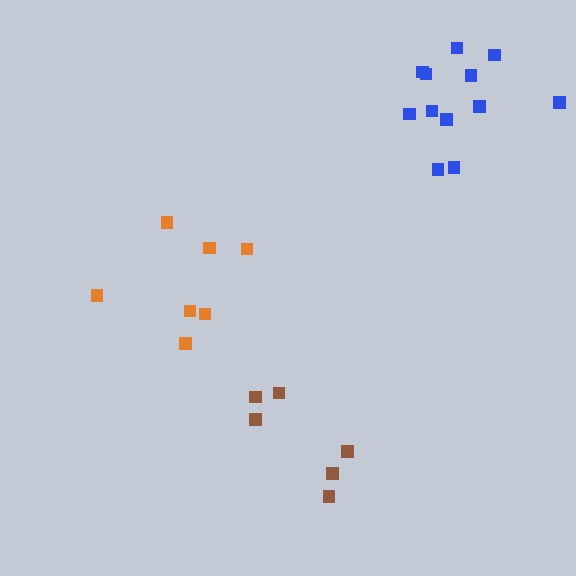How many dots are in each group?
Group 1: 6 dots, Group 2: 7 dots, Group 3: 12 dots (25 total).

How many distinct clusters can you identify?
There are 3 distinct clusters.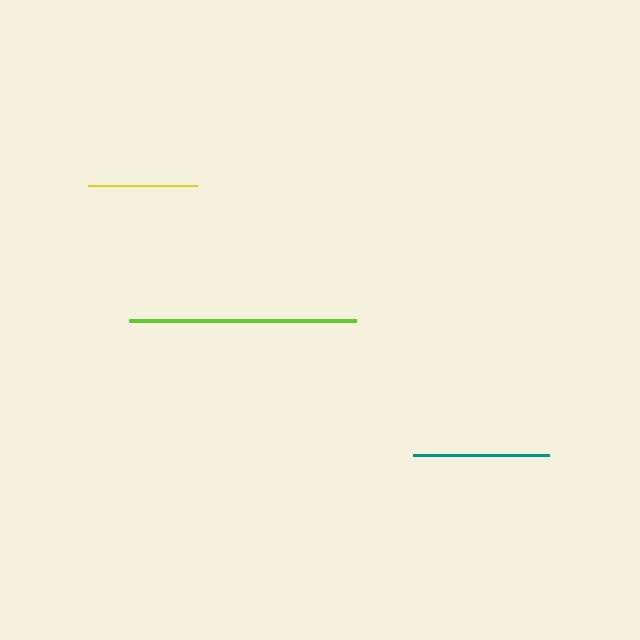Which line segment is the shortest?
The yellow line is the shortest at approximately 109 pixels.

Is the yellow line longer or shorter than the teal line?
The teal line is longer than the yellow line.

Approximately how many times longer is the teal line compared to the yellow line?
The teal line is approximately 1.3 times the length of the yellow line.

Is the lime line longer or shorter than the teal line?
The lime line is longer than the teal line.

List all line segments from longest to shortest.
From longest to shortest: lime, teal, yellow.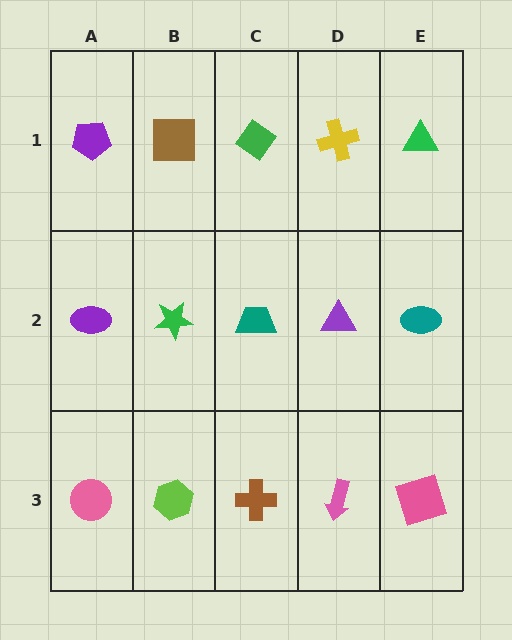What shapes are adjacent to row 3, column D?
A purple triangle (row 2, column D), a brown cross (row 3, column C), a pink square (row 3, column E).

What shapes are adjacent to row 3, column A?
A purple ellipse (row 2, column A), a lime hexagon (row 3, column B).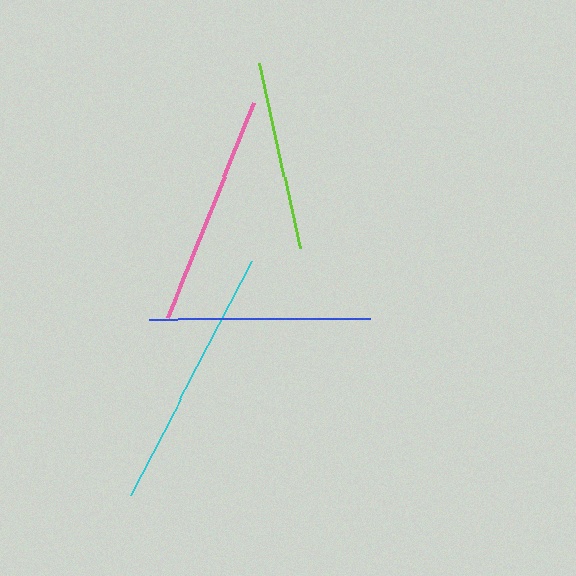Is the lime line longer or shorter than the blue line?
The blue line is longer than the lime line.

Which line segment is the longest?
The cyan line is the longest at approximately 264 pixels.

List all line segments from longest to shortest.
From longest to shortest: cyan, pink, blue, lime.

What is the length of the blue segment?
The blue segment is approximately 221 pixels long.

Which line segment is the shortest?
The lime line is the shortest at approximately 190 pixels.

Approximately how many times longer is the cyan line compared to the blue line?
The cyan line is approximately 1.2 times the length of the blue line.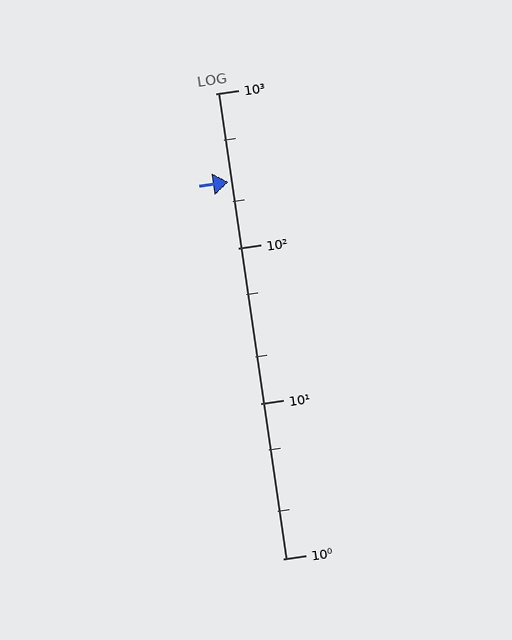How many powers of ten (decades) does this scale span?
The scale spans 3 decades, from 1 to 1000.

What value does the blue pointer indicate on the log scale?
The pointer indicates approximately 270.